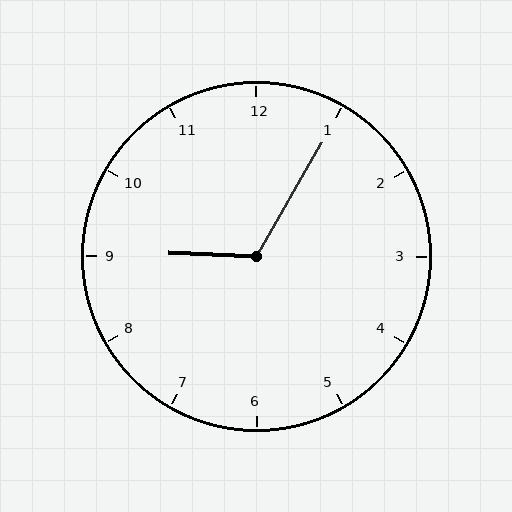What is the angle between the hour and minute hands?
Approximately 118 degrees.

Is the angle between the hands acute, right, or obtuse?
It is obtuse.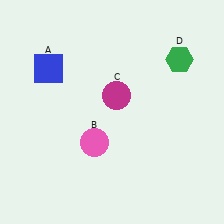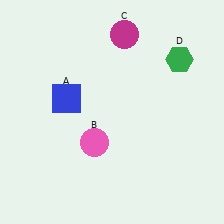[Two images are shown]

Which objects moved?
The objects that moved are: the blue square (A), the magenta circle (C).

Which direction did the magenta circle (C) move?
The magenta circle (C) moved up.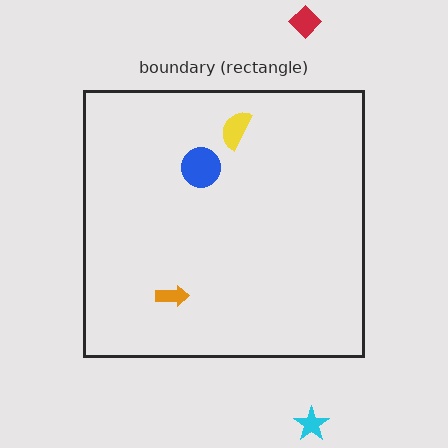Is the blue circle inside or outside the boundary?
Inside.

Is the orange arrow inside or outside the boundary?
Inside.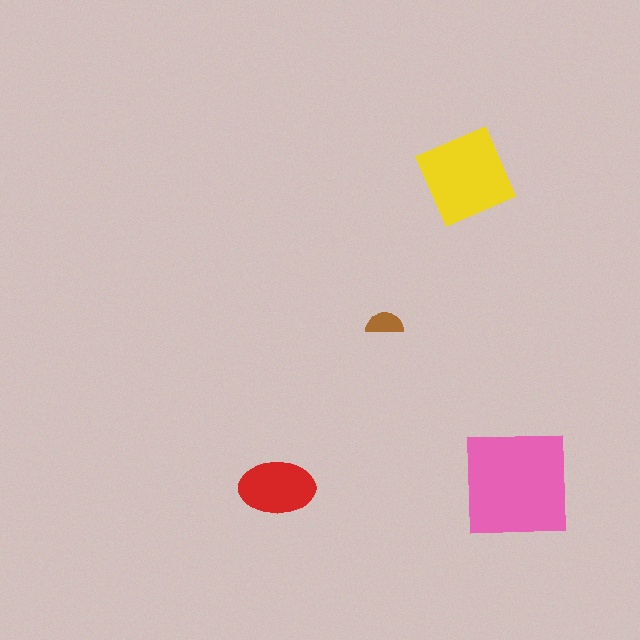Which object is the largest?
The pink square.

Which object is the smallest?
The brown semicircle.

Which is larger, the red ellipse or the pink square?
The pink square.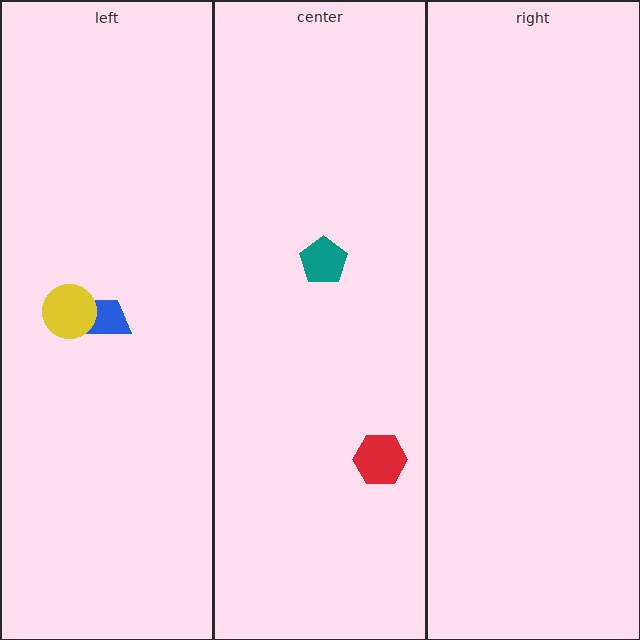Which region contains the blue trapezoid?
The left region.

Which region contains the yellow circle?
The left region.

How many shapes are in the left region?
2.